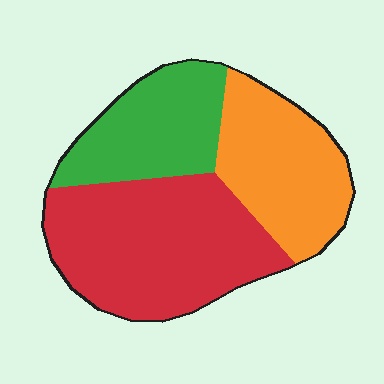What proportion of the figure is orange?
Orange covers roughly 30% of the figure.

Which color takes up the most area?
Red, at roughly 45%.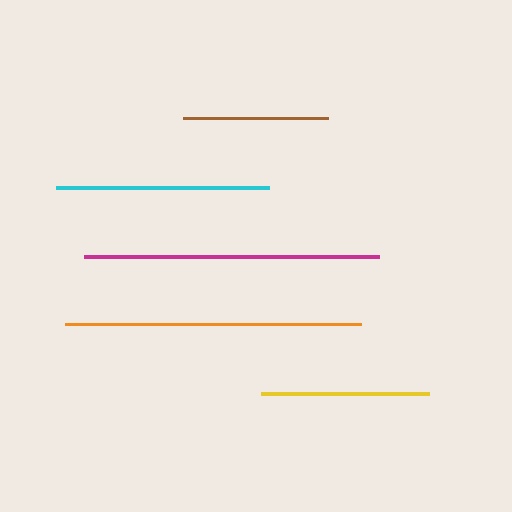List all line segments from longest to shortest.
From longest to shortest: orange, magenta, cyan, yellow, brown.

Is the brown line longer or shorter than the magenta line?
The magenta line is longer than the brown line.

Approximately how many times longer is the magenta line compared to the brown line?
The magenta line is approximately 2.0 times the length of the brown line.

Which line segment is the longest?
The orange line is the longest at approximately 297 pixels.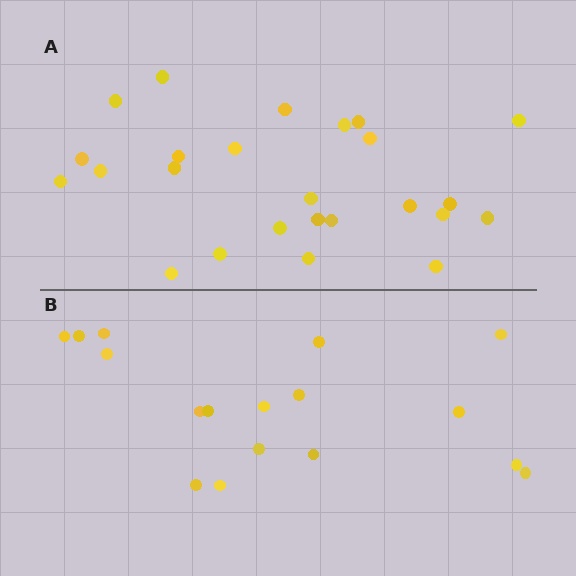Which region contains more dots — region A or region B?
Region A (the top region) has more dots.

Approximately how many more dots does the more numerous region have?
Region A has roughly 8 or so more dots than region B.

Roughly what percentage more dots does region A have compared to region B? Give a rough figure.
About 45% more.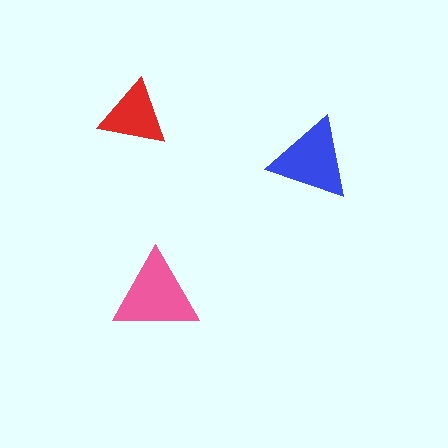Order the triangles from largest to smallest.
the pink one, the blue one, the red one.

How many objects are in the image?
There are 3 objects in the image.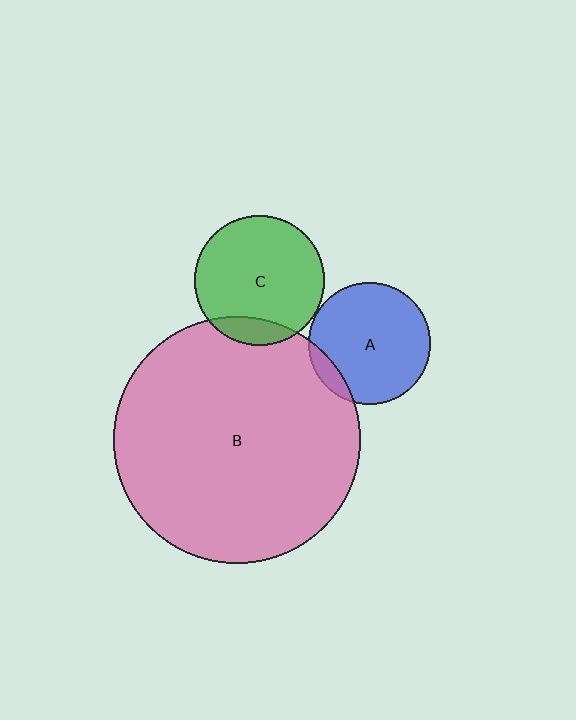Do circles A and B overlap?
Yes.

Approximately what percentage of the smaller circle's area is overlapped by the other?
Approximately 10%.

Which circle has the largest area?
Circle B (pink).